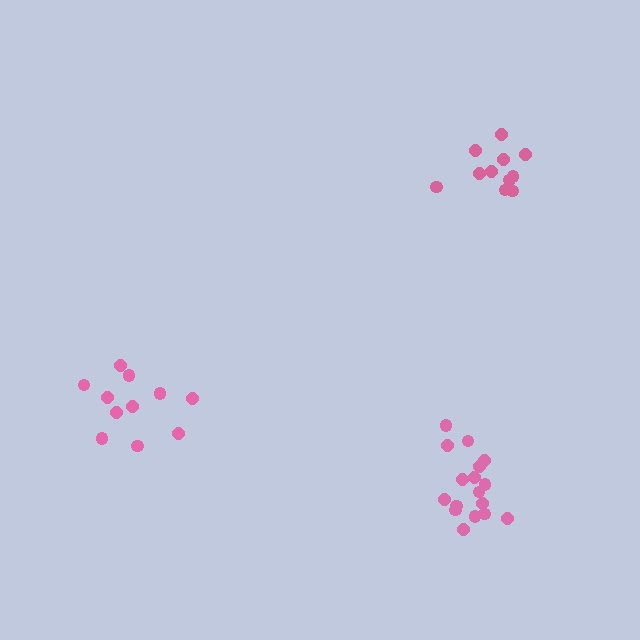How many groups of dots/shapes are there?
There are 3 groups.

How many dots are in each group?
Group 1: 11 dots, Group 2: 11 dots, Group 3: 17 dots (39 total).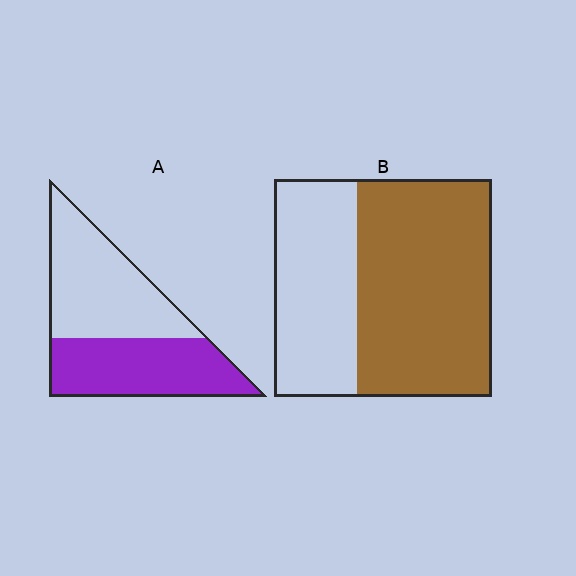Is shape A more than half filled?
Roughly half.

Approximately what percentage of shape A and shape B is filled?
A is approximately 45% and B is approximately 60%.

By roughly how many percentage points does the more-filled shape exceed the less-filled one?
By roughly 15 percentage points (B over A).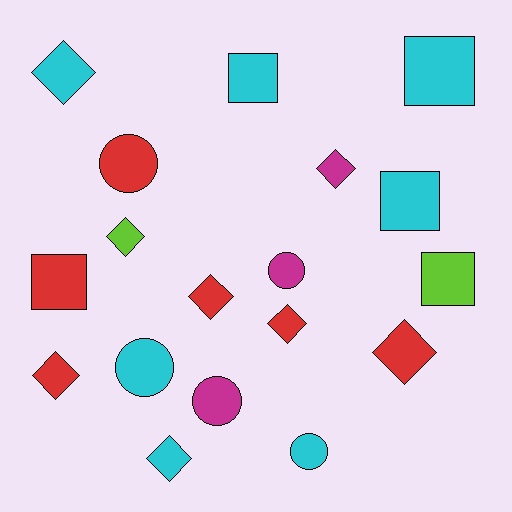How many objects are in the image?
There are 18 objects.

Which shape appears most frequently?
Diamond, with 8 objects.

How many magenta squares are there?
There are no magenta squares.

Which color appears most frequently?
Cyan, with 7 objects.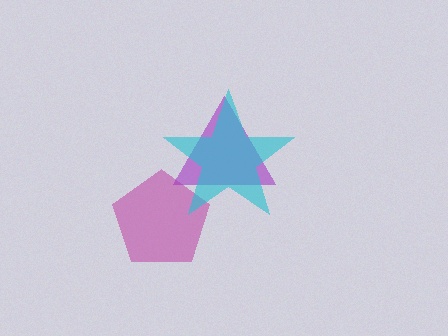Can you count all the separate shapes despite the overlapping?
Yes, there are 3 separate shapes.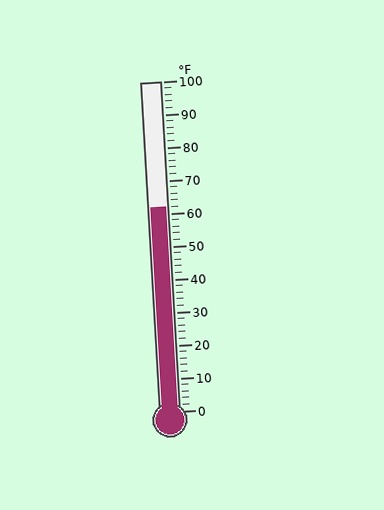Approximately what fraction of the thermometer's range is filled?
The thermometer is filled to approximately 60% of its range.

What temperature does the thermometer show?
The thermometer shows approximately 62°F.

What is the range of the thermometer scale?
The thermometer scale ranges from 0°F to 100°F.